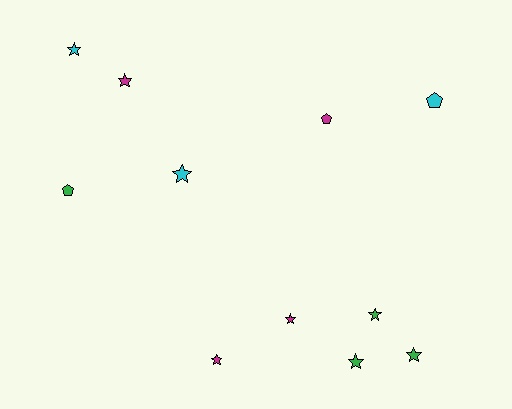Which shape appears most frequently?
Star, with 8 objects.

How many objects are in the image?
There are 11 objects.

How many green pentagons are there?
There is 1 green pentagon.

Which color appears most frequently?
Magenta, with 4 objects.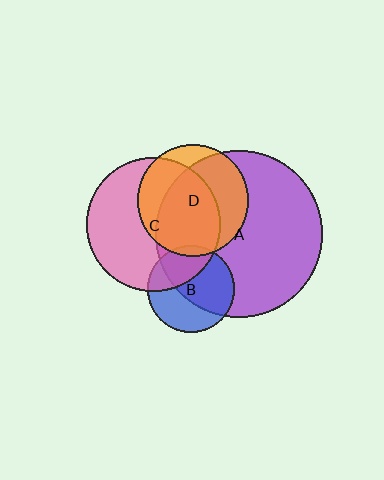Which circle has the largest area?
Circle A (purple).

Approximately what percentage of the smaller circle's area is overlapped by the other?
Approximately 5%.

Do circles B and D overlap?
Yes.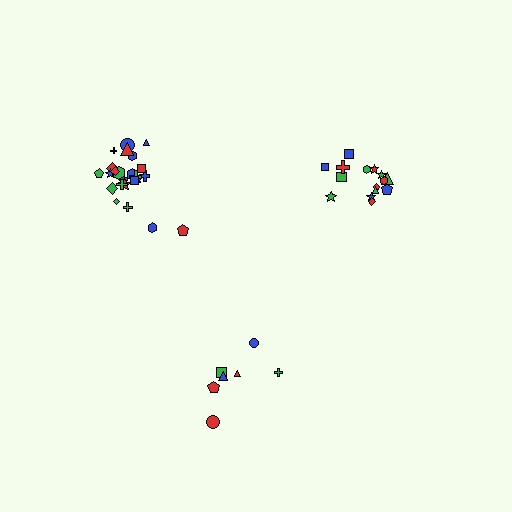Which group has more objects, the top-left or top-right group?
The top-left group.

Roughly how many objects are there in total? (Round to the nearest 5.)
Roughly 45 objects in total.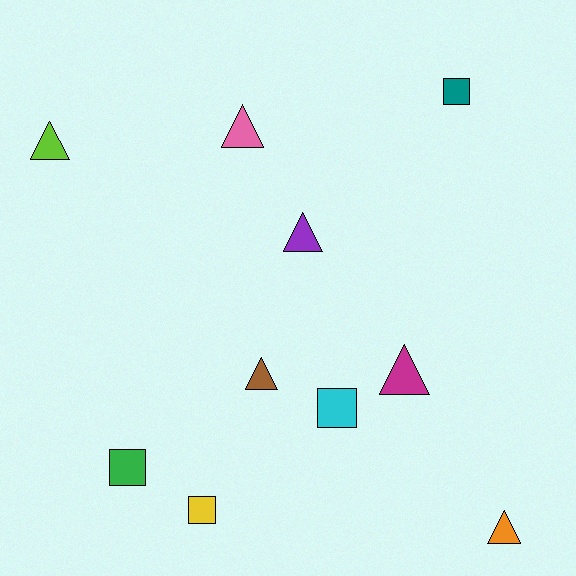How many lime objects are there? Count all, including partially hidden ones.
There is 1 lime object.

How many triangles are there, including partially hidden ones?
There are 6 triangles.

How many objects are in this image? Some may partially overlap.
There are 10 objects.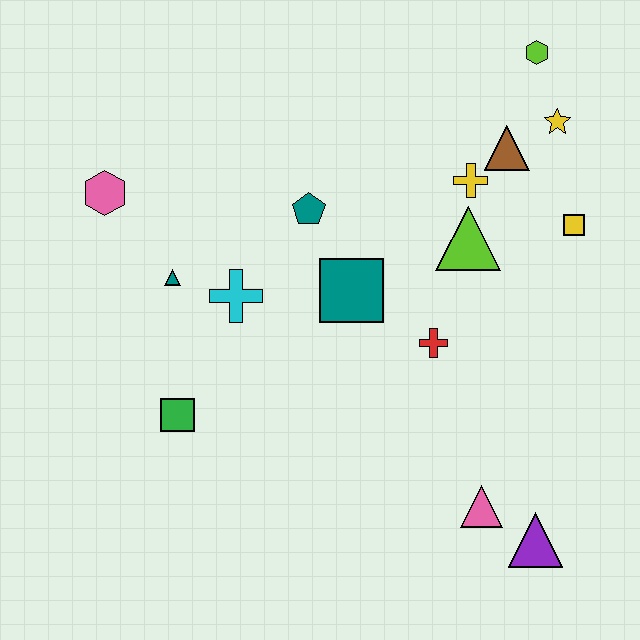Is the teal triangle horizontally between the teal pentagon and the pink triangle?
No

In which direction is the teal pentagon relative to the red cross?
The teal pentagon is above the red cross.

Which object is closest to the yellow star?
The brown triangle is closest to the yellow star.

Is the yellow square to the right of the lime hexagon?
Yes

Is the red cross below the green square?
No